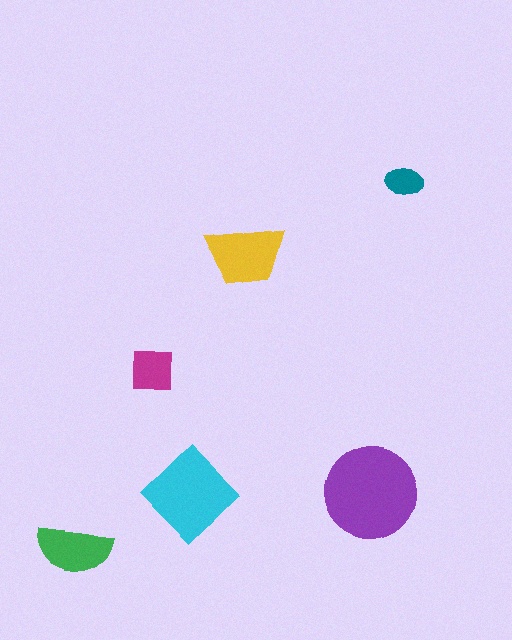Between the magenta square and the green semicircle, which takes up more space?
The green semicircle.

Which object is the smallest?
The teal ellipse.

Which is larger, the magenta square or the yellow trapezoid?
The yellow trapezoid.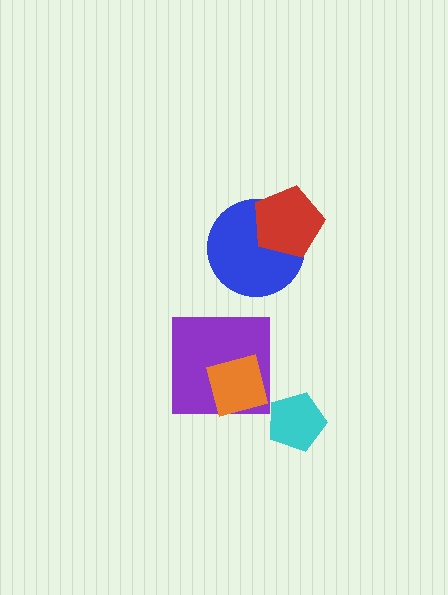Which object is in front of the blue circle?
The red pentagon is in front of the blue circle.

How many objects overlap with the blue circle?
1 object overlaps with the blue circle.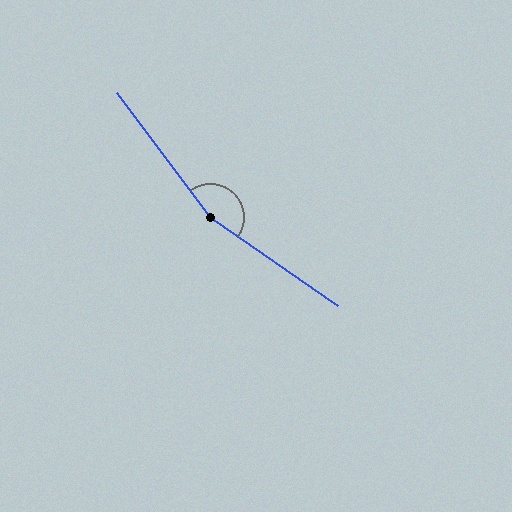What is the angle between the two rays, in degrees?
Approximately 161 degrees.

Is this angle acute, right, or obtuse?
It is obtuse.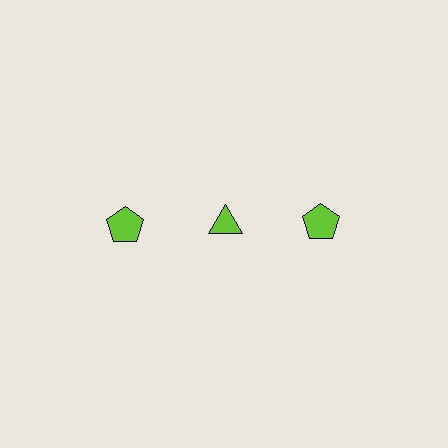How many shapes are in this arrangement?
There are 3 shapes arranged in a grid pattern.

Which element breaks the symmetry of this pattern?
The lime triangle in the top row, second from left column breaks the symmetry. All other shapes are lime pentagons.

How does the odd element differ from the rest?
It has a different shape: triangle instead of pentagon.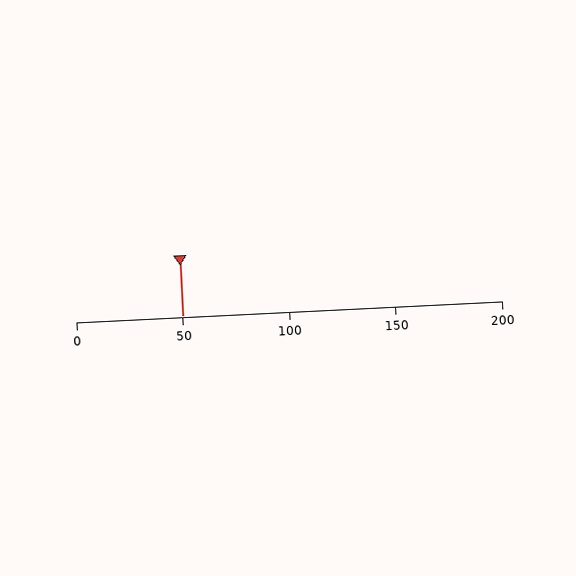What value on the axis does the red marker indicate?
The marker indicates approximately 50.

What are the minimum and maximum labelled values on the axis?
The axis runs from 0 to 200.